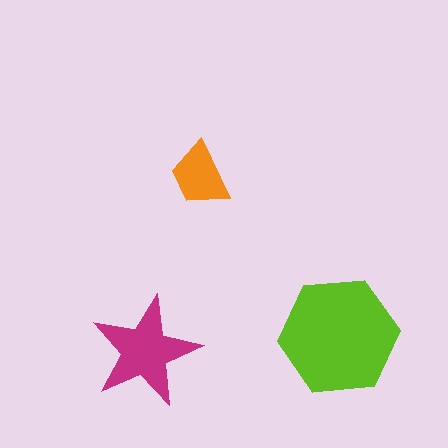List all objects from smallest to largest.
The orange trapezoid, the magenta star, the lime hexagon.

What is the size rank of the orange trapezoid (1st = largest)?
3rd.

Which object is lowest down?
The magenta star is bottommost.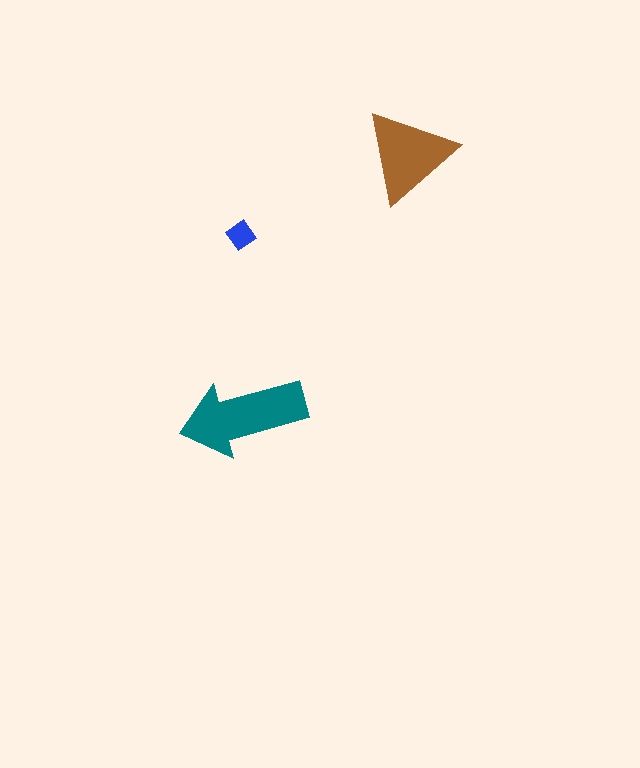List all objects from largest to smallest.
The teal arrow, the brown triangle, the blue diamond.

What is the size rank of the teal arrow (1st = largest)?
1st.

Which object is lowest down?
The teal arrow is bottommost.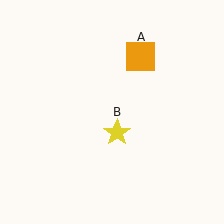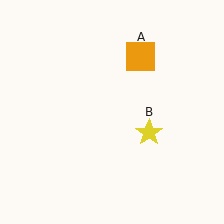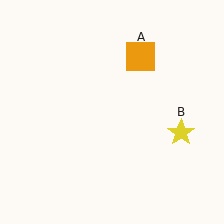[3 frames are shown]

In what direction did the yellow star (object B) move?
The yellow star (object B) moved right.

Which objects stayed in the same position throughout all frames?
Orange square (object A) remained stationary.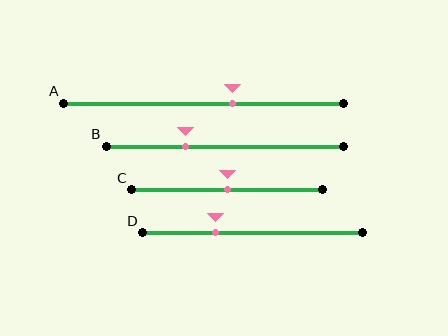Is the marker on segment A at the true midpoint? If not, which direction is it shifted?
No, the marker on segment A is shifted to the right by about 10% of the segment length.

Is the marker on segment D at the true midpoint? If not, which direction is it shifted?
No, the marker on segment D is shifted to the left by about 17% of the segment length.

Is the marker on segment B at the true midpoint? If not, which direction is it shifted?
No, the marker on segment B is shifted to the left by about 17% of the segment length.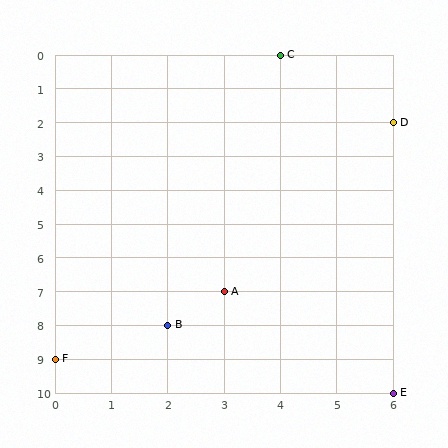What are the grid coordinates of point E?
Point E is at grid coordinates (6, 10).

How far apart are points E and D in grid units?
Points E and D are 8 rows apart.